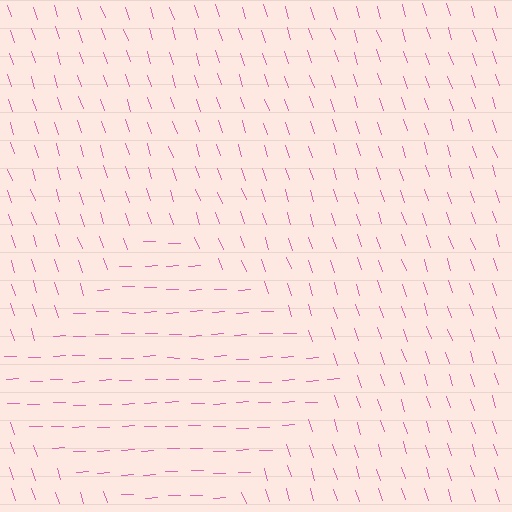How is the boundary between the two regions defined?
The boundary is defined purely by a change in line orientation (approximately 74 degrees difference). All lines are the same color and thickness.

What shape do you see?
I see a diamond.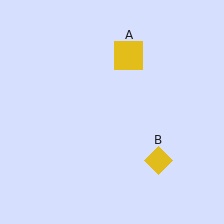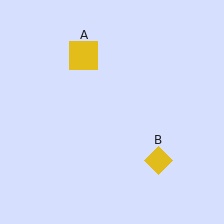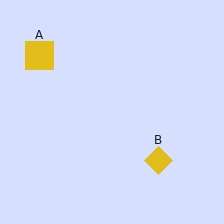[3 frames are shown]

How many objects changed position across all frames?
1 object changed position: yellow square (object A).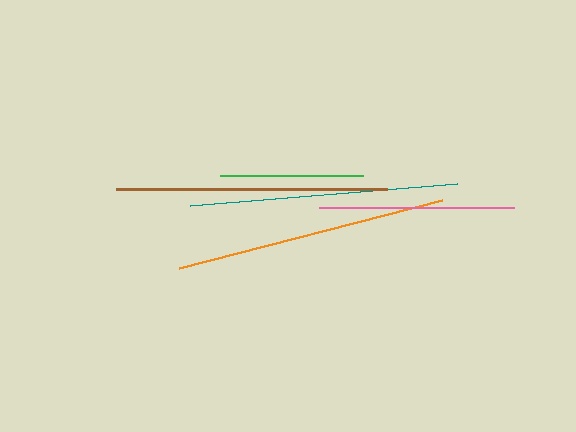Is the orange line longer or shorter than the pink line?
The orange line is longer than the pink line.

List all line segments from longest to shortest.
From longest to shortest: orange, brown, teal, pink, green.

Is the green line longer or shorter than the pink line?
The pink line is longer than the green line.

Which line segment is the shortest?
The green line is the shortest at approximately 143 pixels.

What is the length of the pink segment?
The pink segment is approximately 196 pixels long.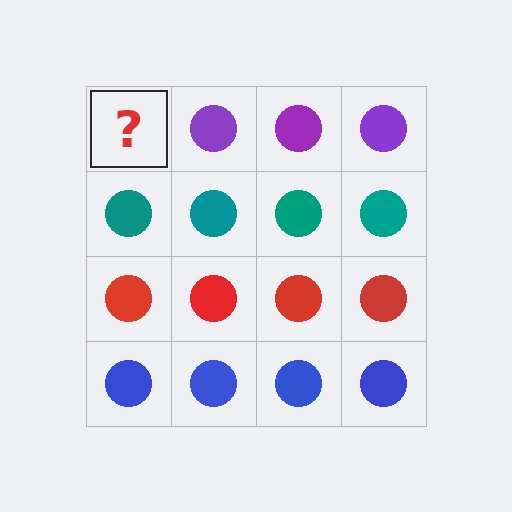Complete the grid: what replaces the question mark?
The question mark should be replaced with a purple circle.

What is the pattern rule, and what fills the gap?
The rule is that each row has a consistent color. The gap should be filled with a purple circle.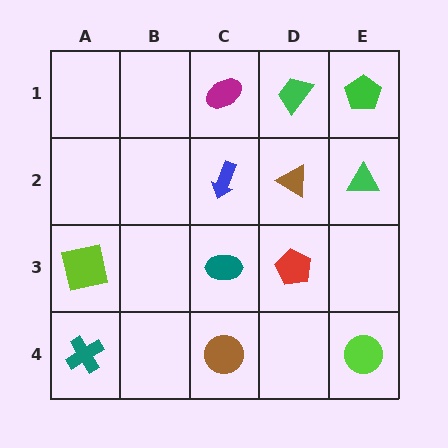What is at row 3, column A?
A lime square.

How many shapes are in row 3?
3 shapes.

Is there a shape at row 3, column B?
No, that cell is empty.